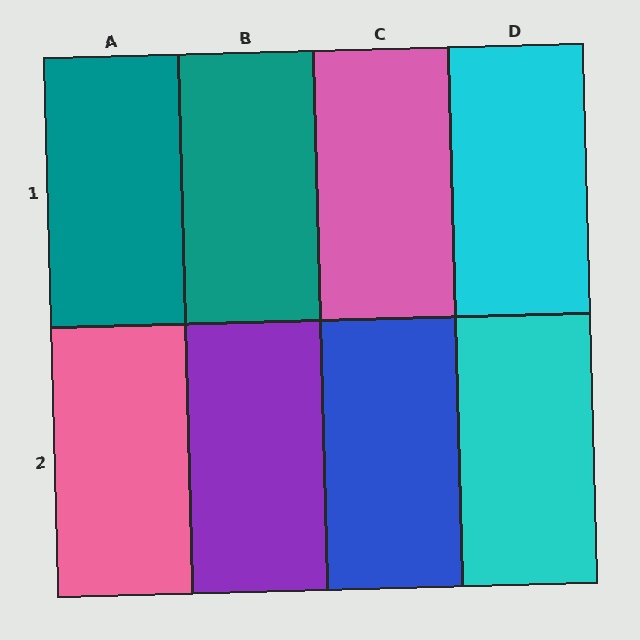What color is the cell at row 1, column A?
Teal.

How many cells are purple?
1 cell is purple.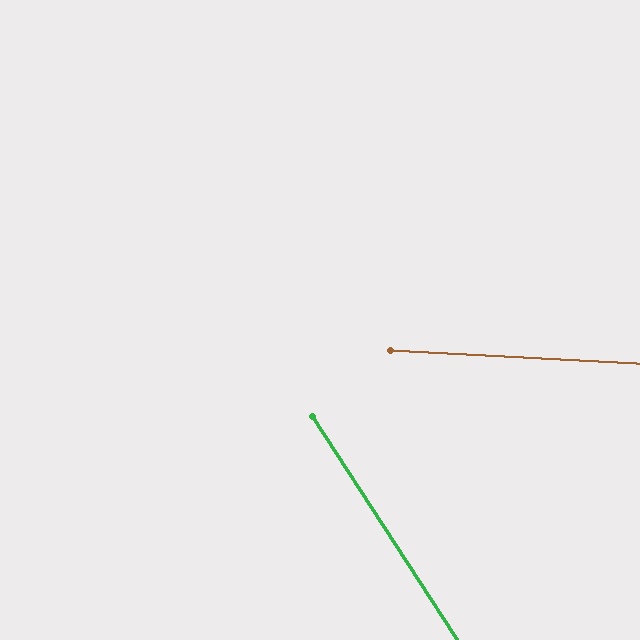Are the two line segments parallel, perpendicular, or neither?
Neither parallel nor perpendicular — they differ by about 54°.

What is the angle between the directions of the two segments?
Approximately 54 degrees.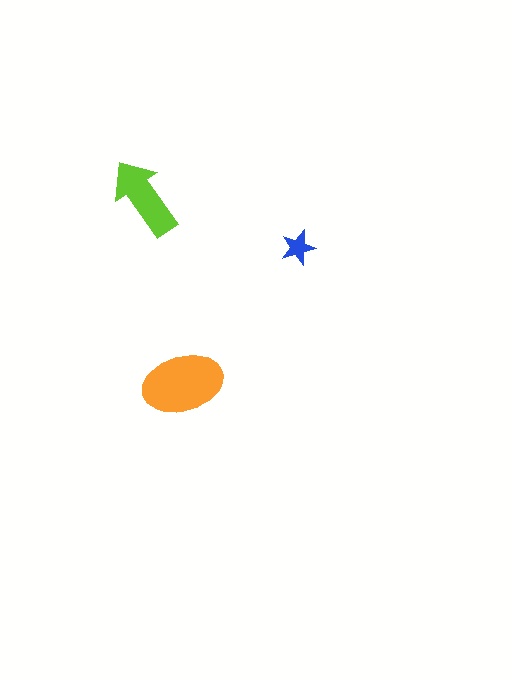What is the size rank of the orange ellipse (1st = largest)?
1st.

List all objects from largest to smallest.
The orange ellipse, the lime arrow, the blue star.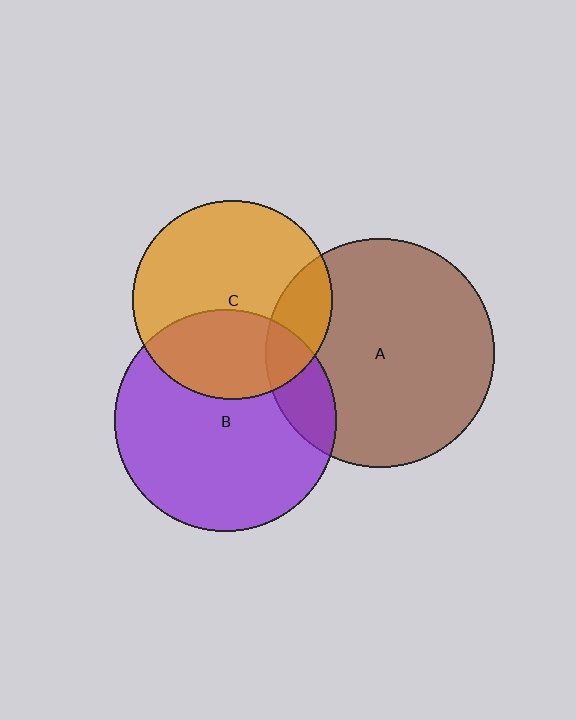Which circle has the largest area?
Circle A (brown).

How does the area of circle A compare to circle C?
Approximately 1.3 times.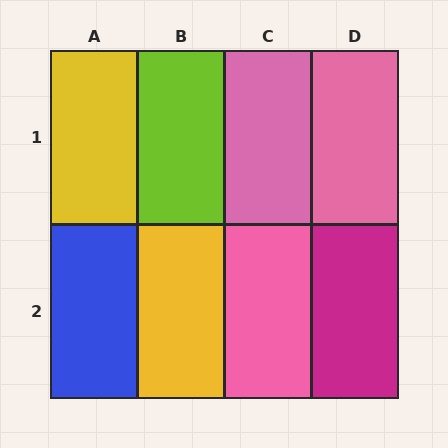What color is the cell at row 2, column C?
Pink.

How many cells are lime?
1 cell is lime.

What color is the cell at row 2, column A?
Blue.